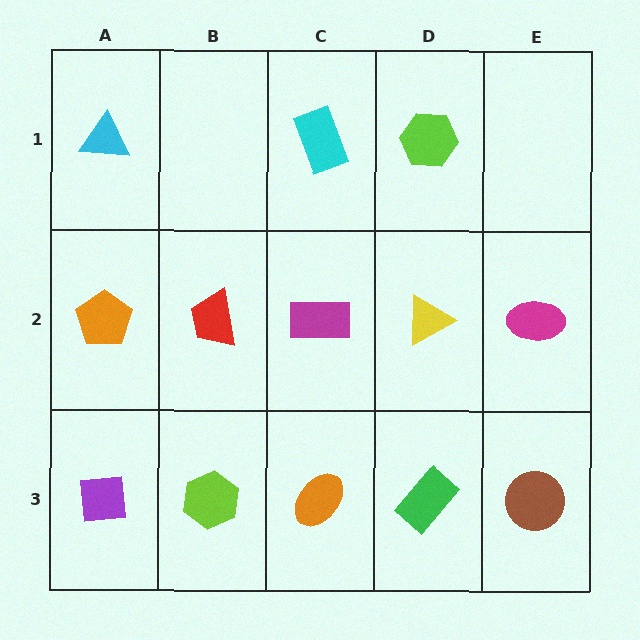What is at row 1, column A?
A cyan triangle.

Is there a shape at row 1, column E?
No, that cell is empty.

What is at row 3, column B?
A lime hexagon.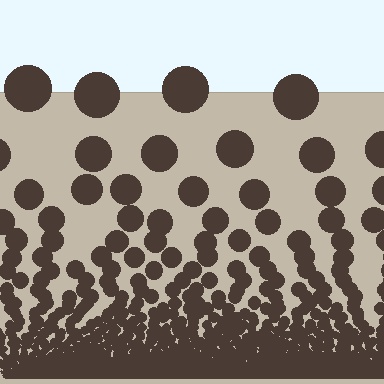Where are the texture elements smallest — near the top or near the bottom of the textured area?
Near the bottom.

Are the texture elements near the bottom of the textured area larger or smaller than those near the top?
Smaller. The gradient is inverted — elements near the bottom are smaller and denser.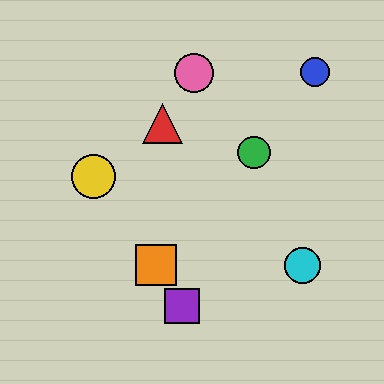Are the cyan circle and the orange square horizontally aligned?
Yes, both are at y≈265.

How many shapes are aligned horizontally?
2 shapes (the orange square, the cyan circle) are aligned horizontally.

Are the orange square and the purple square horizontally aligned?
No, the orange square is at y≈265 and the purple square is at y≈306.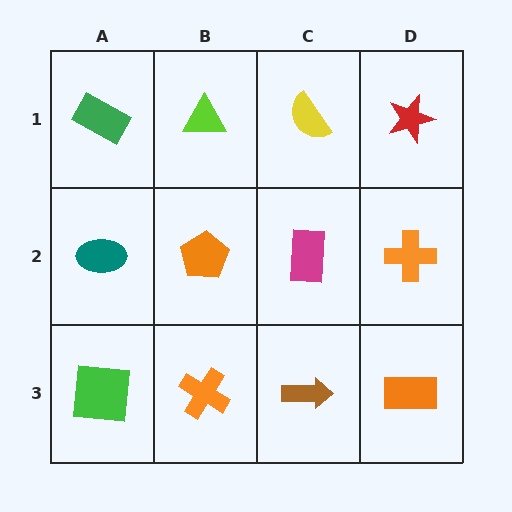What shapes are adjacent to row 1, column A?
A teal ellipse (row 2, column A), a lime triangle (row 1, column B).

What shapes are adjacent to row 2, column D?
A red star (row 1, column D), an orange rectangle (row 3, column D), a magenta rectangle (row 2, column C).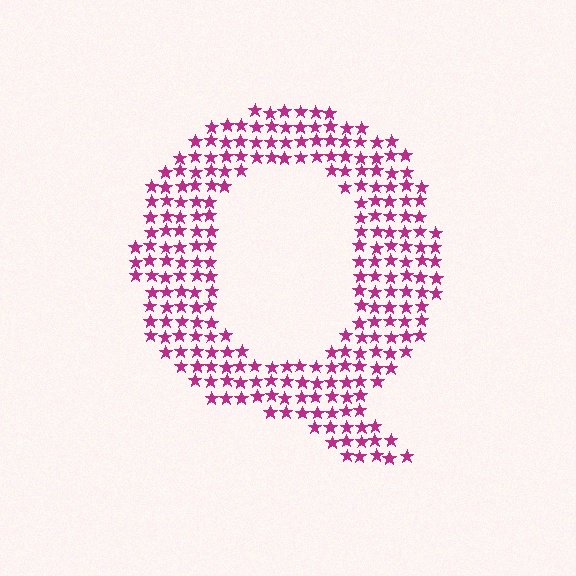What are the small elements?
The small elements are stars.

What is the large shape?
The large shape is the letter Q.